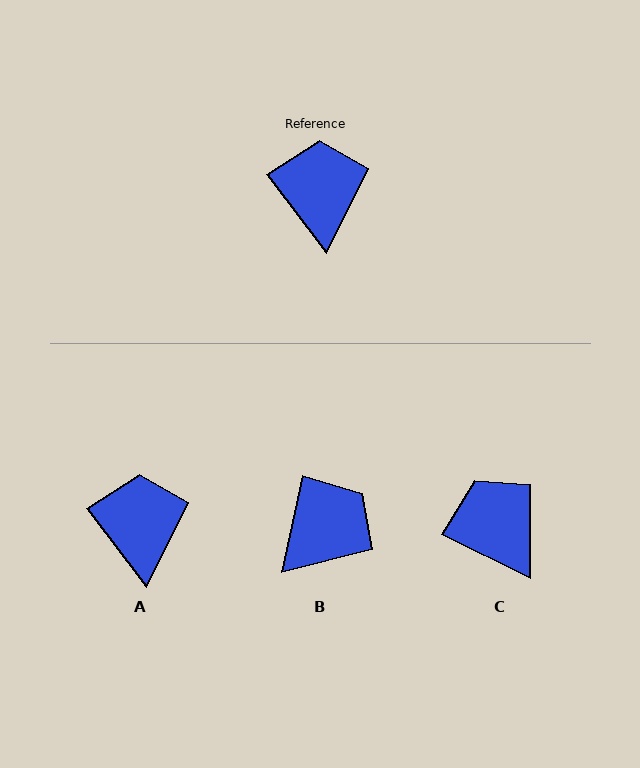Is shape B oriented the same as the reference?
No, it is off by about 49 degrees.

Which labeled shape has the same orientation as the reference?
A.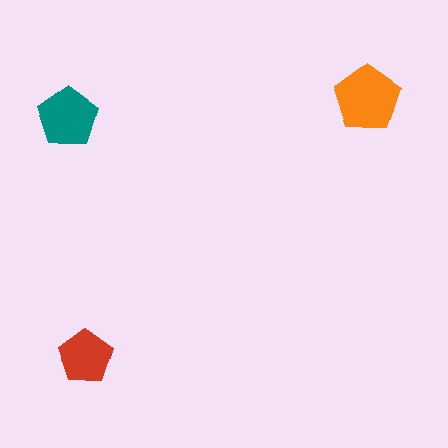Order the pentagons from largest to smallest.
the orange one, the teal one, the red one.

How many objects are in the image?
There are 3 objects in the image.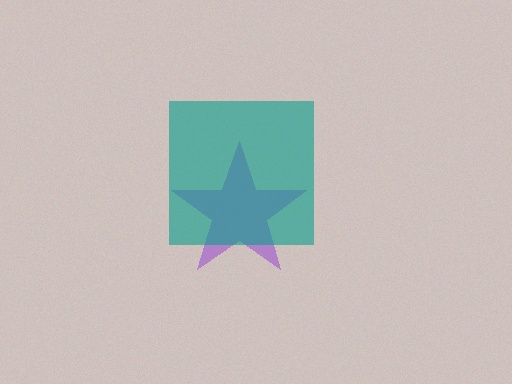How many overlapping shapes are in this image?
There are 2 overlapping shapes in the image.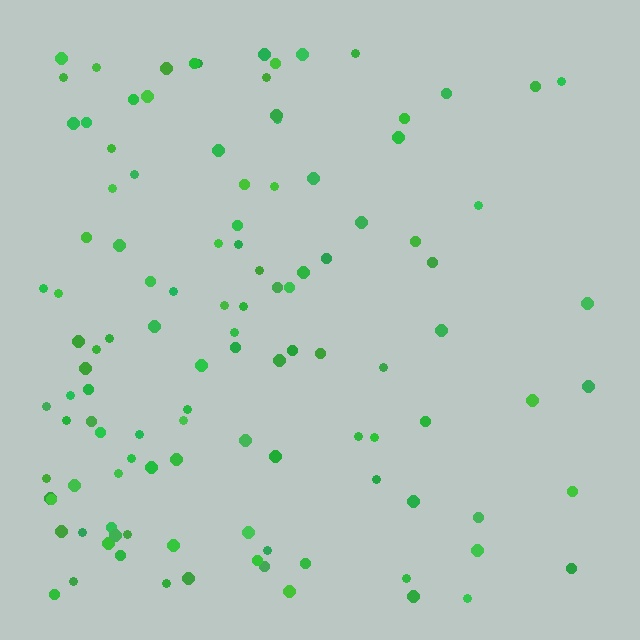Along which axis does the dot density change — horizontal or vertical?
Horizontal.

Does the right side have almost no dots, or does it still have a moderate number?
Still a moderate number, just noticeably fewer than the left.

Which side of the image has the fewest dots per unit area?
The right.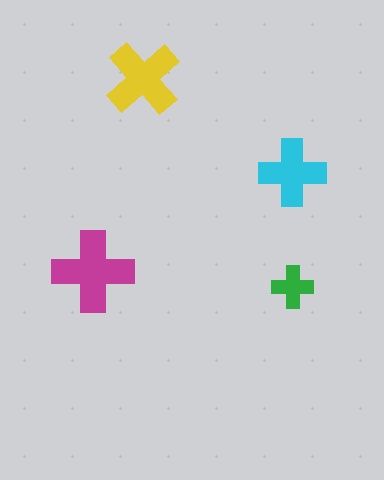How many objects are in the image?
There are 4 objects in the image.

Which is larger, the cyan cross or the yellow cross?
The yellow one.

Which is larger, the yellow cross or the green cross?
The yellow one.